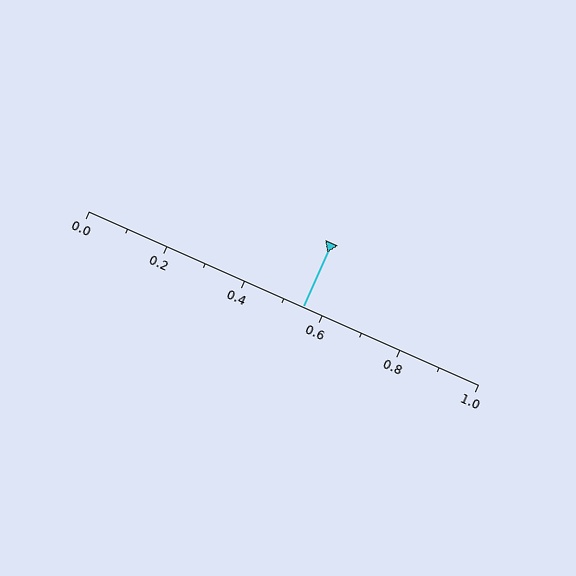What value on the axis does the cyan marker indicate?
The marker indicates approximately 0.55.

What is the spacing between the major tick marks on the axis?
The major ticks are spaced 0.2 apart.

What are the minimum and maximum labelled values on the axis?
The axis runs from 0.0 to 1.0.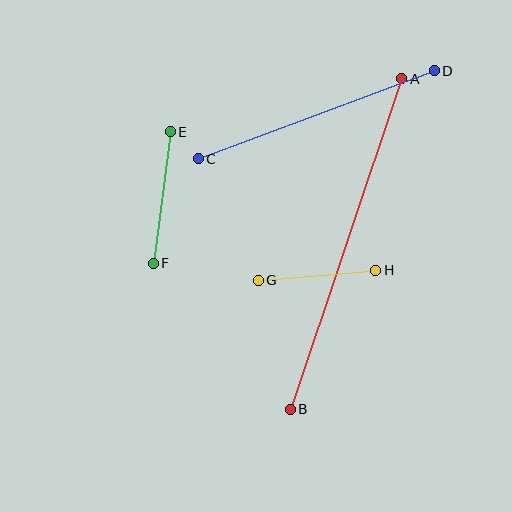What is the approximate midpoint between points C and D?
The midpoint is at approximately (316, 115) pixels.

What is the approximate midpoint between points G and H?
The midpoint is at approximately (317, 275) pixels.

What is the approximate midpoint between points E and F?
The midpoint is at approximately (162, 198) pixels.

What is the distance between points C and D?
The distance is approximately 252 pixels.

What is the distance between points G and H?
The distance is approximately 118 pixels.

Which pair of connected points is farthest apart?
Points A and B are farthest apart.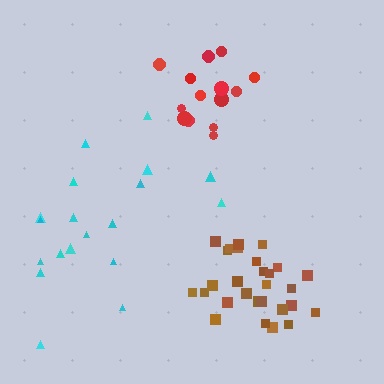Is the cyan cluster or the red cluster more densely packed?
Red.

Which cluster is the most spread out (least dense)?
Cyan.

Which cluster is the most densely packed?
Brown.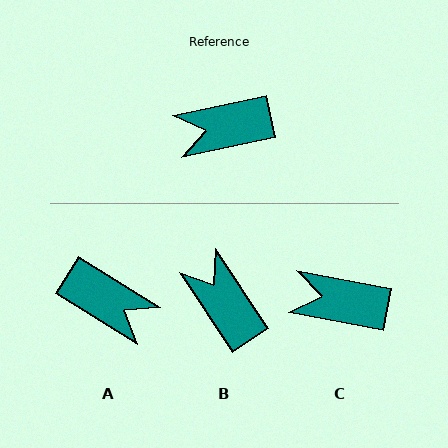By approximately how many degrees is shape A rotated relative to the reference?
Approximately 136 degrees counter-clockwise.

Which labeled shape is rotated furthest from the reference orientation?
A, about 136 degrees away.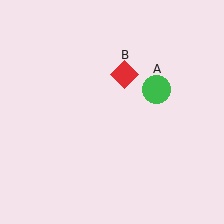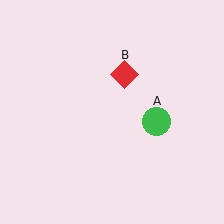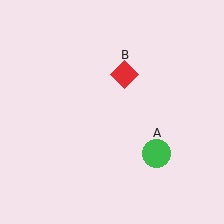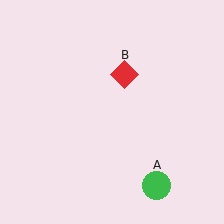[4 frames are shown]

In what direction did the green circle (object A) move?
The green circle (object A) moved down.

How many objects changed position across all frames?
1 object changed position: green circle (object A).